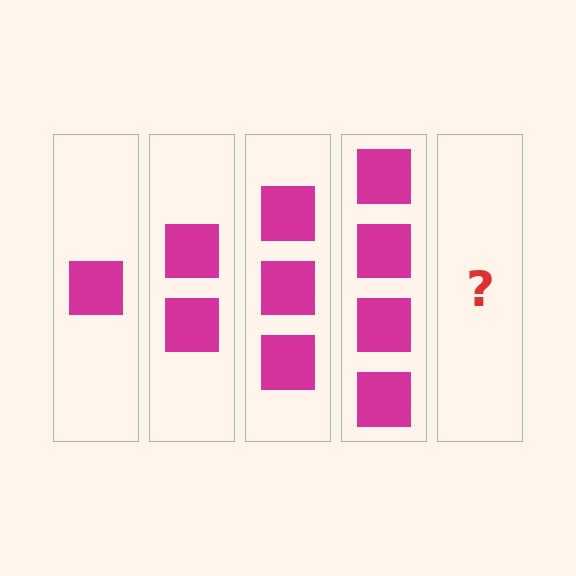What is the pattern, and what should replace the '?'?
The pattern is that each step adds one more square. The '?' should be 5 squares.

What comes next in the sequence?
The next element should be 5 squares.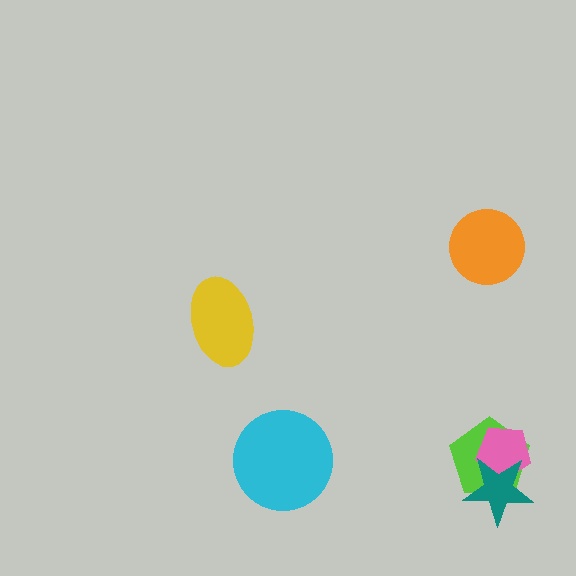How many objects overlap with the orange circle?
0 objects overlap with the orange circle.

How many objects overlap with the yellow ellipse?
0 objects overlap with the yellow ellipse.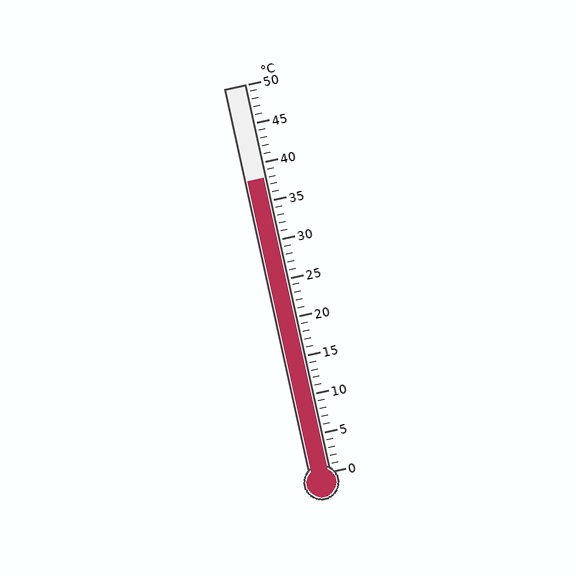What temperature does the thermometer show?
The thermometer shows approximately 38°C.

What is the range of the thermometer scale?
The thermometer scale ranges from 0°C to 50°C.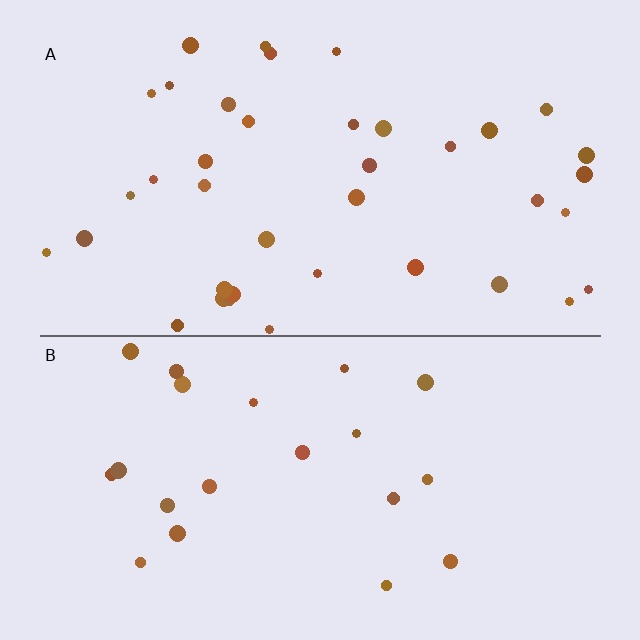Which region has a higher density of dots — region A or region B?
A (the top).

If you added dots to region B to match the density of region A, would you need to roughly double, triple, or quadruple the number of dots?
Approximately double.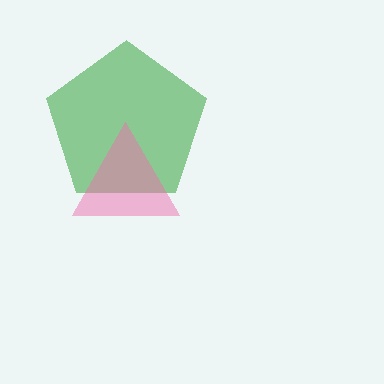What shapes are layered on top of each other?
The layered shapes are: a green pentagon, a pink triangle.